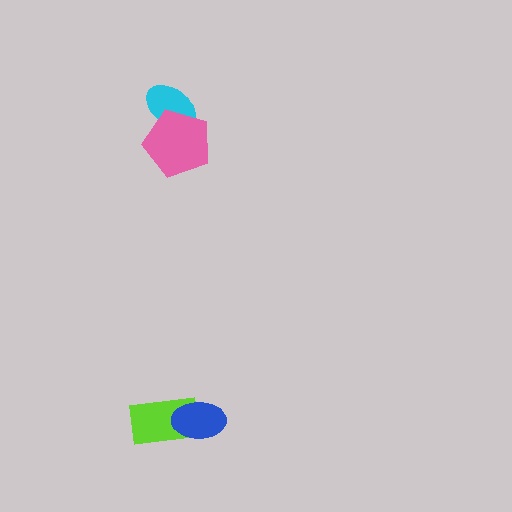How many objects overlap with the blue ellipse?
1 object overlaps with the blue ellipse.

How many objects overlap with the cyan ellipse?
1 object overlaps with the cyan ellipse.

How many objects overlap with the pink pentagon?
1 object overlaps with the pink pentagon.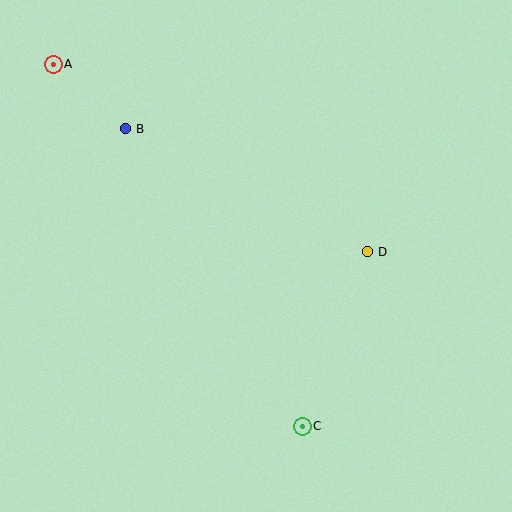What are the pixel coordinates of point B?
Point B is at (125, 129).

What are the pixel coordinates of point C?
Point C is at (302, 426).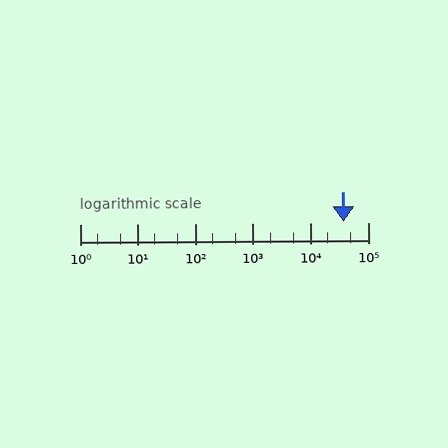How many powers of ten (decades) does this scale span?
The scale spans 5 decades, from 1 to 100000.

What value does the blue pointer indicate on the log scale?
The pointer indicates approximately 38000.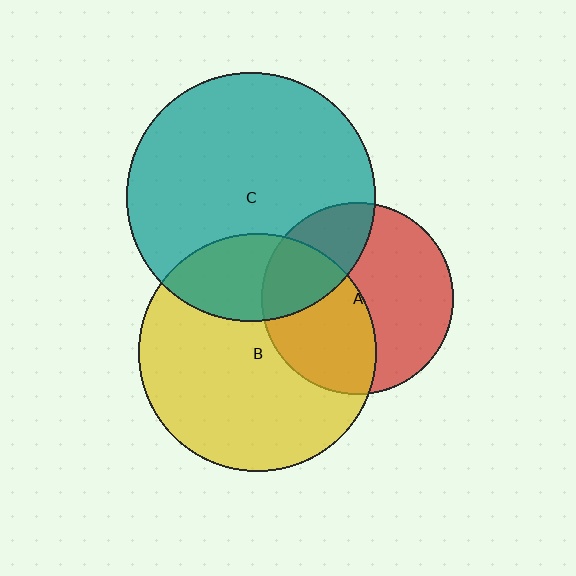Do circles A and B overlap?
Yes.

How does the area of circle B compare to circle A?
Approximately 1.5 times.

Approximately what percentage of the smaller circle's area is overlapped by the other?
Approximately 45%.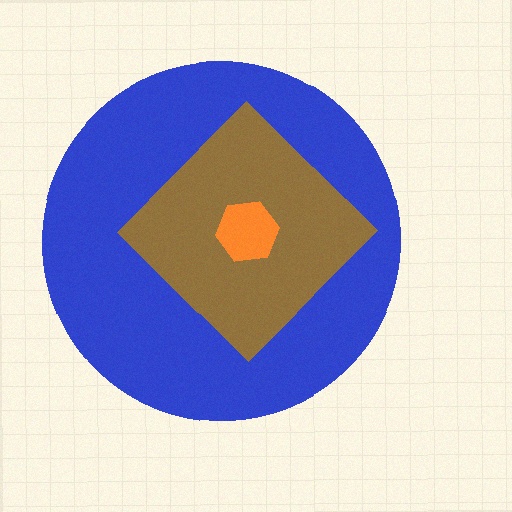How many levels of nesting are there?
3.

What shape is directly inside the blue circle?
The brown diamond.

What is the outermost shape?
The blue circle.